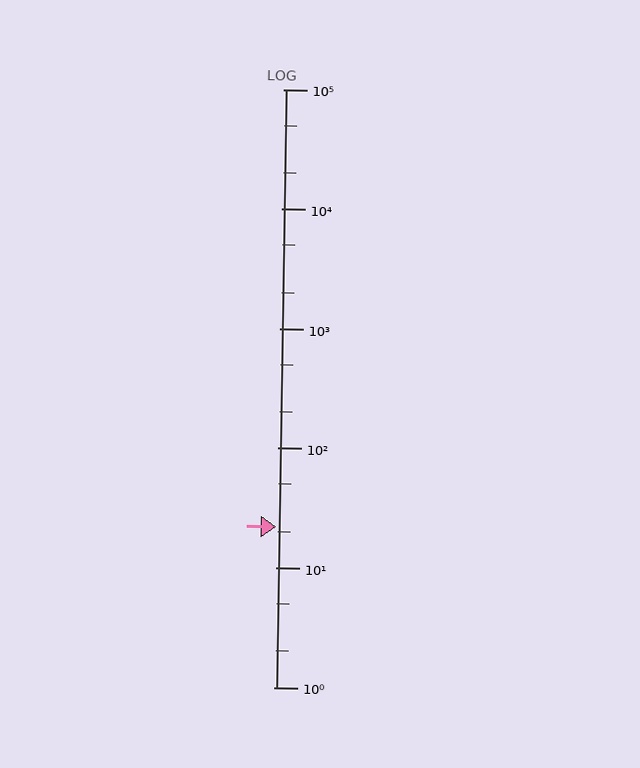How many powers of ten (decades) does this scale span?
The scale spans 5 decades, from 1 to 100000.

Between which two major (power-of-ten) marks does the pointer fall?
The pointer is between 10 and 100.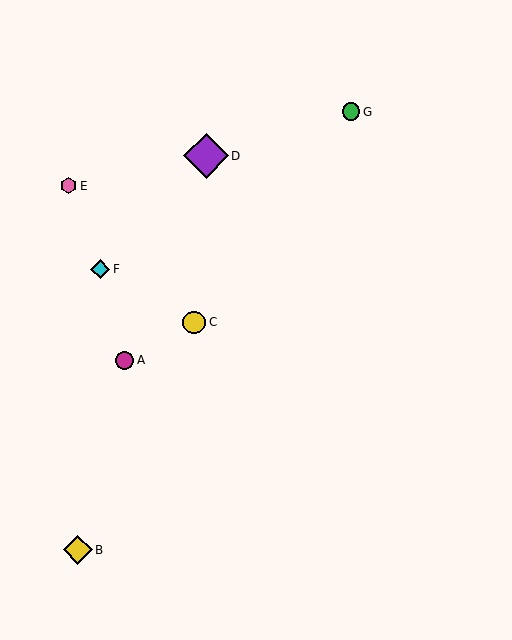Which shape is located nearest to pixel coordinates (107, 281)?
The cyan diamond (labeled F) at (100, 269) is nearest to that location.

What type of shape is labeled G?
Shape G is a green circle.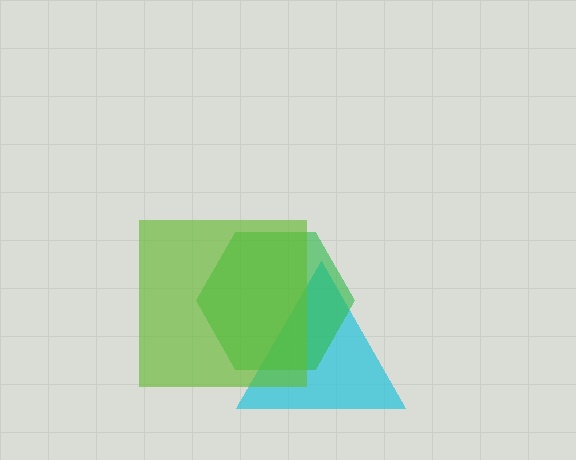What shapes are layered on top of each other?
The layered shapes are: a cyan triangle, a green hexagon, a lime square.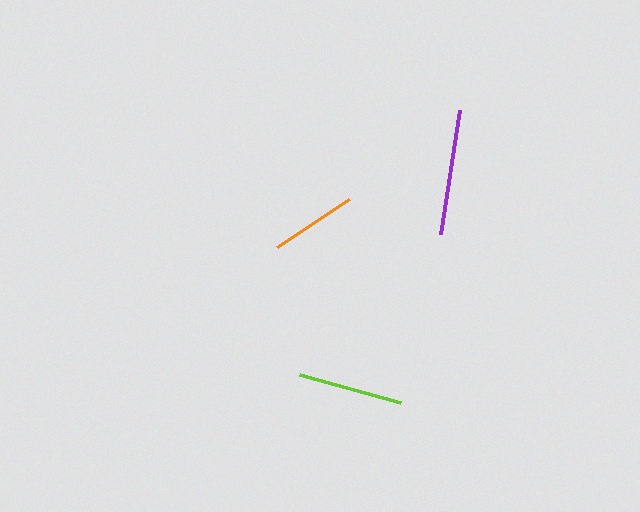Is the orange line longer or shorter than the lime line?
The lime line is longer than the orange line.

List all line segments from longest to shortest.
From longest to shortest: purple, lime, orange.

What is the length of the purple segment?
The purple segment is approximately 125 pixels long.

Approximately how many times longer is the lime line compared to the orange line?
The lime line is approximately 1.2 times the length of the orange line.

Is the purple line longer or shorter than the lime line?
The purple line is longer than the lime line.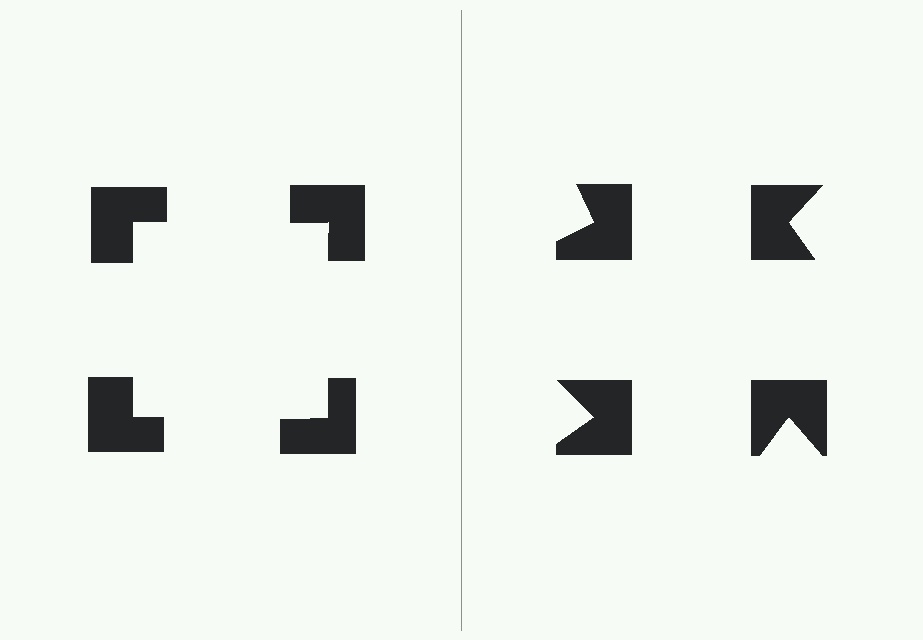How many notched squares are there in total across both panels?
8 — 4 on each side.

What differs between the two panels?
The notched squares are positioned identically on both sides; only the wedge orientations differ. On the left they align to a square; on the right they are misaligned.